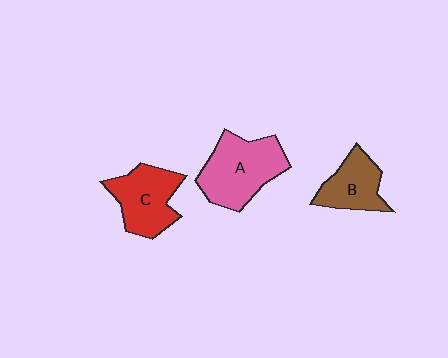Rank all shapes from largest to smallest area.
From largest to smallest: A (pink), C (red), B (brown).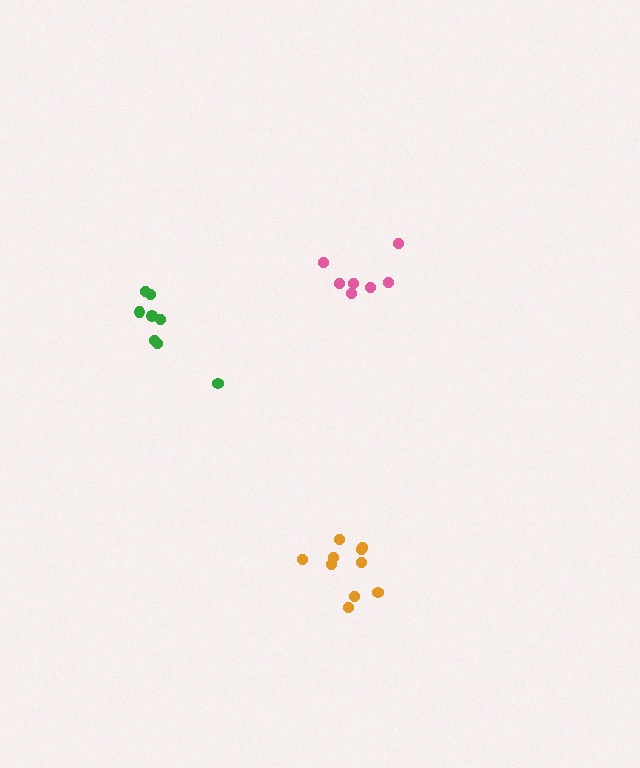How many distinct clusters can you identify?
There are 3 distinct clusters.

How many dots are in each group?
Group 1: 10 dots, Group 2: 7 dots, Group 3: 8 dots (25 total).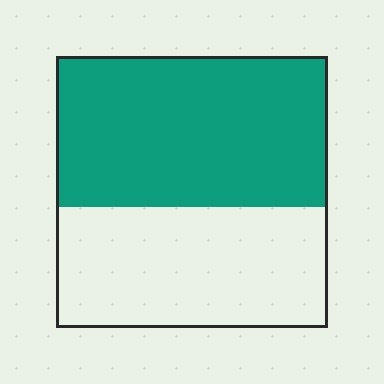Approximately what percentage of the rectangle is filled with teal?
Approximately 55%.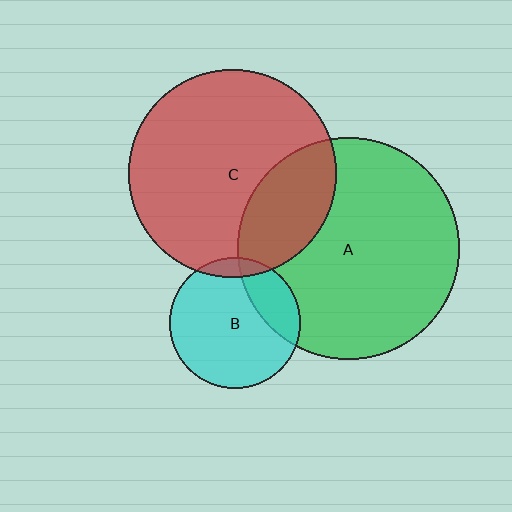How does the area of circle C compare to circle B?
Approximately 2.5 times.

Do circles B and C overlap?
Yes.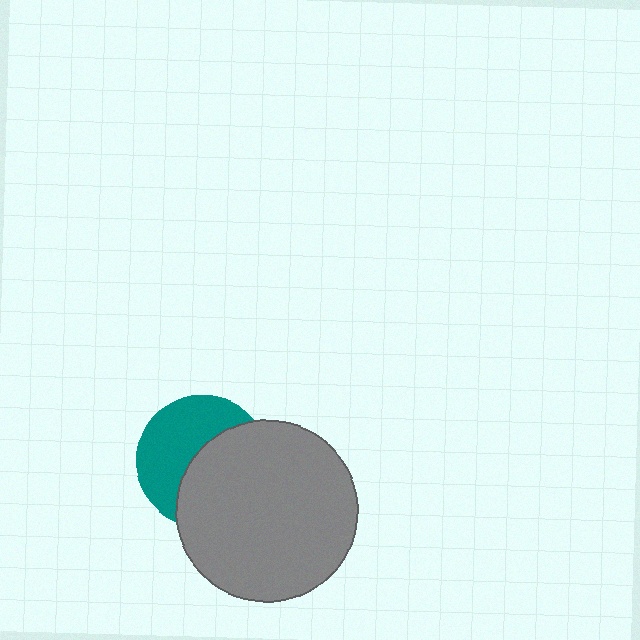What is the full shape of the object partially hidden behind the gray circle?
The partially hidden object is a teal circle.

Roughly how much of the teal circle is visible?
About half of it is visible (roughly 49%).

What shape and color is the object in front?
The object in front is a gray circle.